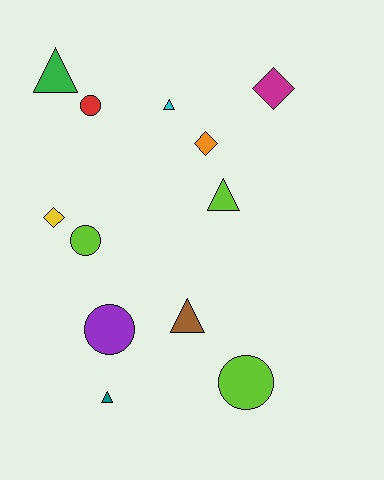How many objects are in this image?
There are 12 objects.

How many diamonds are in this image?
There are 3 diamonds.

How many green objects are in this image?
There is 1 green object.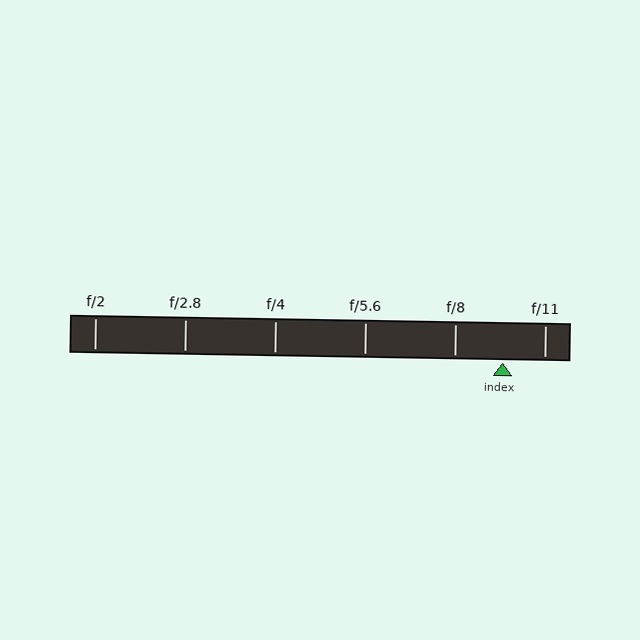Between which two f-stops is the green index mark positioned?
The index mark is between f/8 and f/11.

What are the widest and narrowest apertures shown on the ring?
The widest aperture shown is f/2 and the narrowest is f/11.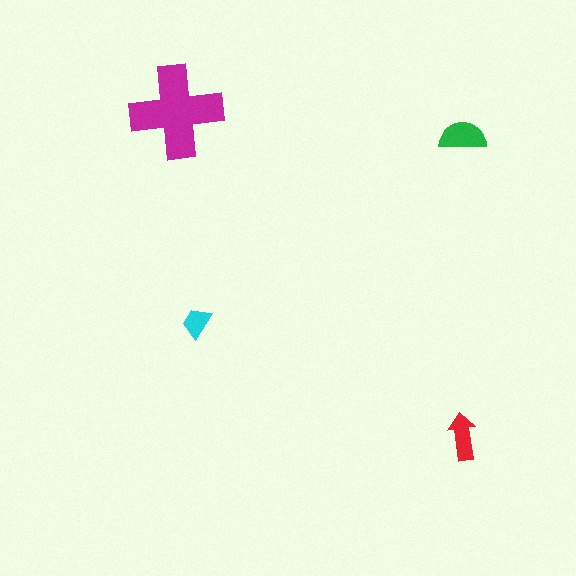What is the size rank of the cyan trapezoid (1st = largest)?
4th.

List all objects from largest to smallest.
The magenta cross, the green semicircle, the red arrow, the cyan trapezoid.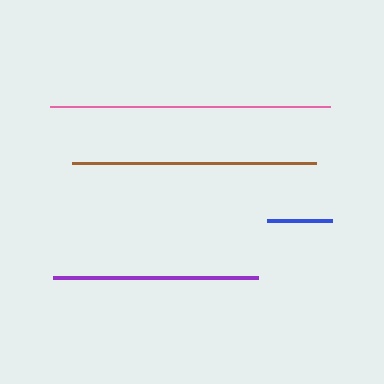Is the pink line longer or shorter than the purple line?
The pink line is longer than the purple line.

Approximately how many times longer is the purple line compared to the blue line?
The purple line is approximately 3.2 times the length of the blue line.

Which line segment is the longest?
The pink line is the longest at approximately 281 pixels.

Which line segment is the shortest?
The blue line is the shortest at approximately 65 pixels.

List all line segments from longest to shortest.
From longest to shortest: pink, brown, purple, blue.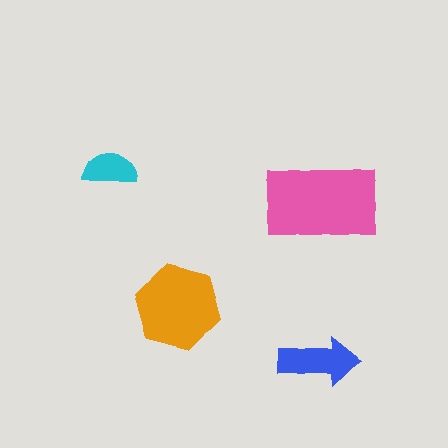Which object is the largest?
The pink rectangle.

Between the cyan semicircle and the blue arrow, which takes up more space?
The blue arrow.